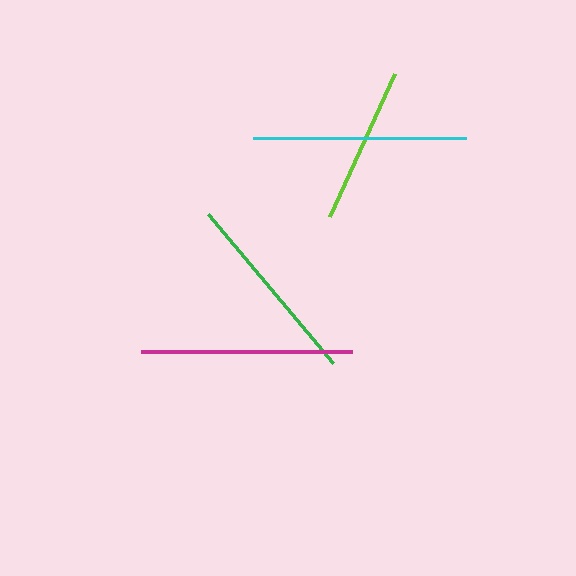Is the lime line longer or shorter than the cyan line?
The cyan line is longer than the lime line.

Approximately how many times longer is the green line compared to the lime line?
The green line is approximately 1.2 times the length of the lime line.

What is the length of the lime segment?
The lime segment is approximately 156 pixels long.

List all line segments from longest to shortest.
From longest to shortest: cyan, magenta, green, lime.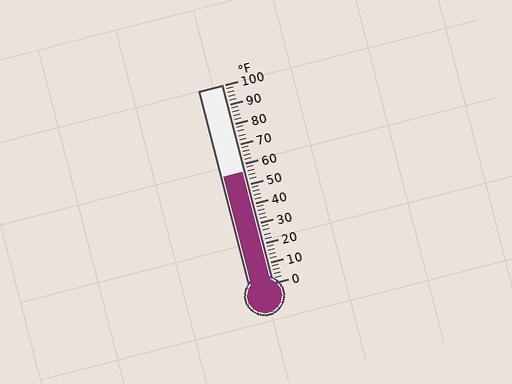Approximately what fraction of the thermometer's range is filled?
The thermometer is filled to approximately 55% of its range.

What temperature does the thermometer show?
The thermometer shows approximately 56°F.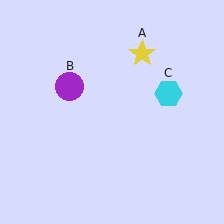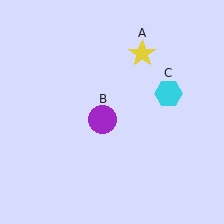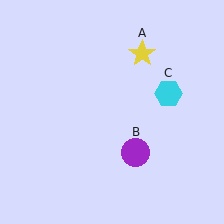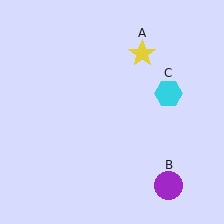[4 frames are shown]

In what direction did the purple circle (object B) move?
The purple circle (object B) moved down and to the right.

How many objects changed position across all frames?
1 object changed position: purple circle (object B).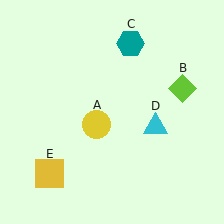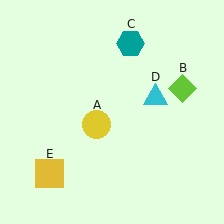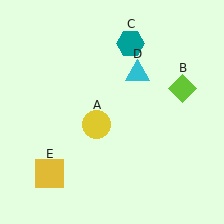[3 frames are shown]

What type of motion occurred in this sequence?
The cyan triangle (object D) rotated counterclockwise around the center of the scene.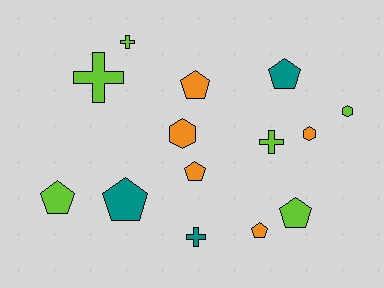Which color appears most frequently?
Lime, with 6 objects.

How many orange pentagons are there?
There are 3 orange pentagons.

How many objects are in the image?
There are 14 objects.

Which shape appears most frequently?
Pentagon, with 7 objects.